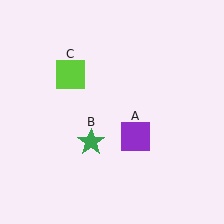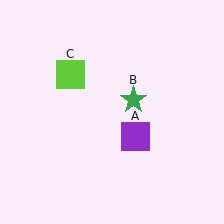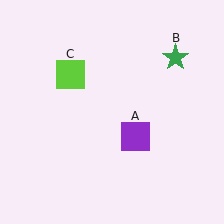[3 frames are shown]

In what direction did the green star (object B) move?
The green star (object B) moved up and to the right.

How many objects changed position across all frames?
1 object changed position: green star (object B).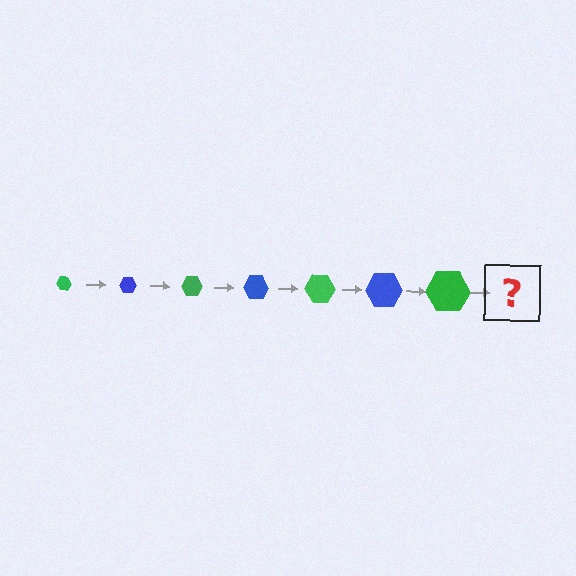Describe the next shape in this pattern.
It should be a blue hexagon, larger than the previous one.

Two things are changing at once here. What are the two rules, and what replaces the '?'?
The two rules are that the hexagon grows larger each step and the color cycles through green and blue. The '?' should be a blue hexagon, larger than the previous one.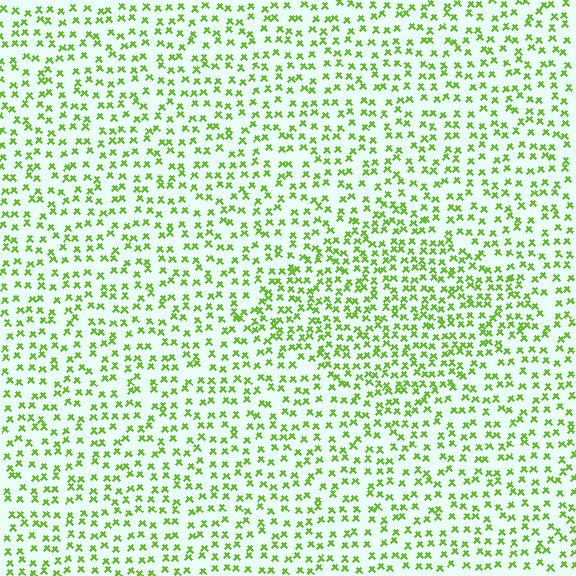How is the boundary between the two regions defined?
The boundary is defined by a change in element density (approximately 1.6x ratio). All elements are the same color, size, and shape.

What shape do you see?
I see a diamond.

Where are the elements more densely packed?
The elements are more densely packed inside the diamond boundary.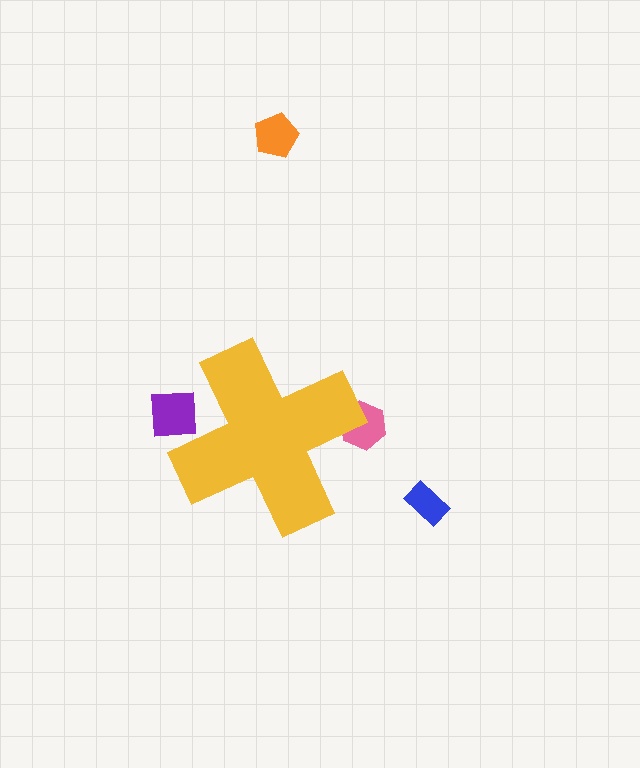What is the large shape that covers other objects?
A yellow cross.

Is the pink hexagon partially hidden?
Yes, the pink hexagon is partially hidden behind the yellow cross.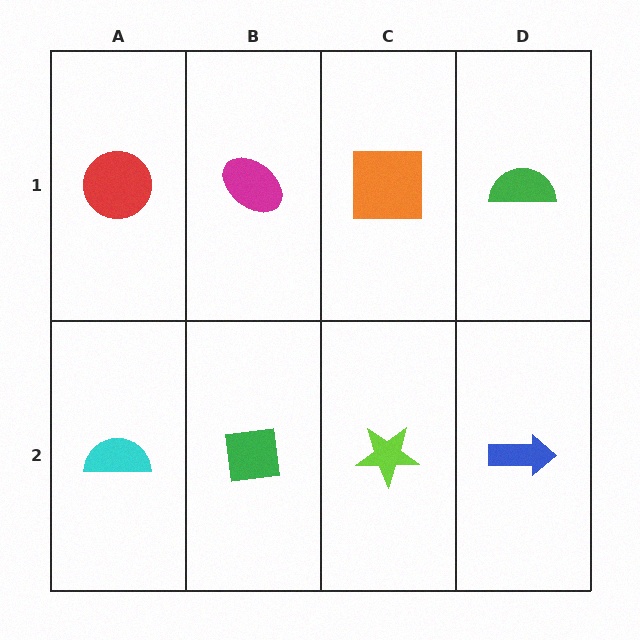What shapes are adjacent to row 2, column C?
An orange square (row 1, column C), a green square (row 2, column B), a blue arrow (row 2, column D).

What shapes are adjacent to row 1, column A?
A cyan semicircle (row 2, column A), a magenta ellipse (row 1, column B).